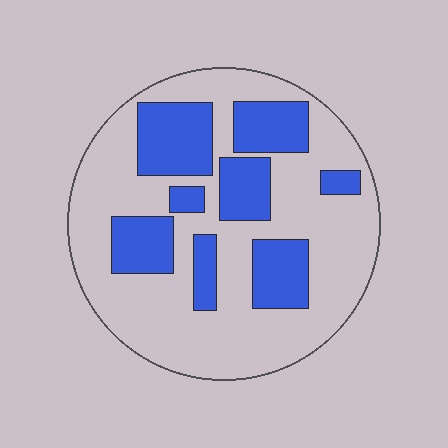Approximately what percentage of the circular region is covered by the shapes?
Approximately 30%.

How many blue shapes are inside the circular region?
8.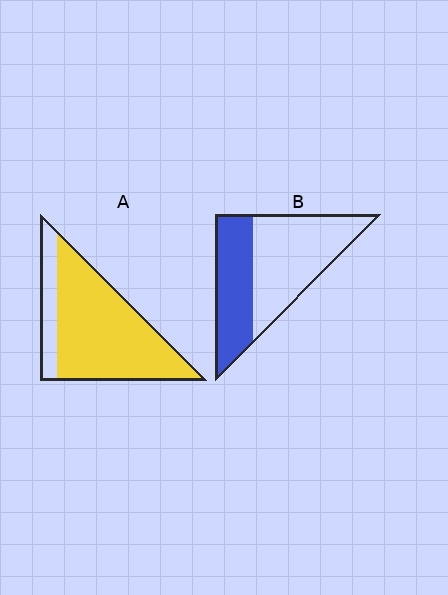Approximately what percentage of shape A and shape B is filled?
A is approximately 80% and B is approximately 40%.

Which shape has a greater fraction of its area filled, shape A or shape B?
Shape A.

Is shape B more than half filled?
No.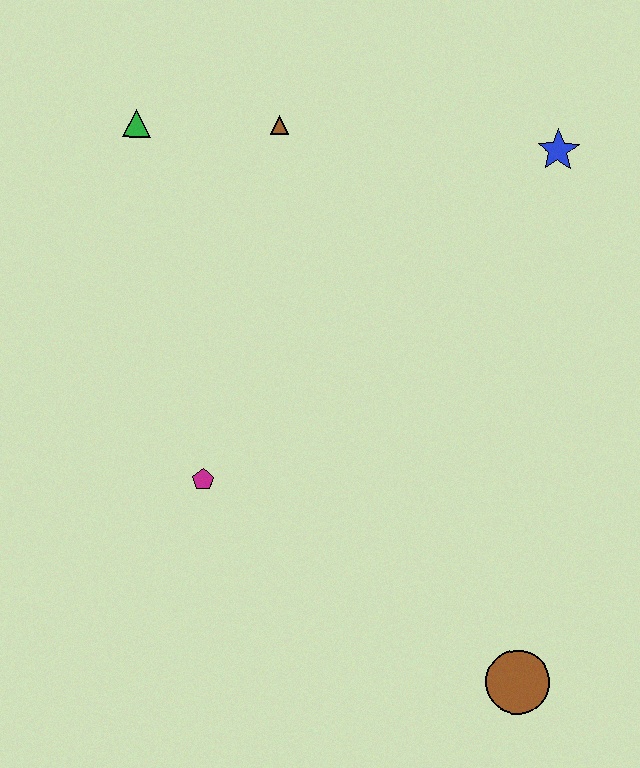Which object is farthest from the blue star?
The brown circle is farthest from the blue star.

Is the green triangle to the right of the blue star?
No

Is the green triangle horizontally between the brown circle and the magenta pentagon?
No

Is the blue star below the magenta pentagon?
No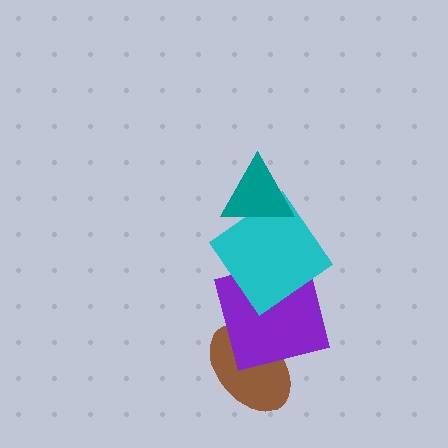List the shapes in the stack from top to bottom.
From top to bottom: the teal triangle, the cyan diamond, the purple square, the brown ellipse.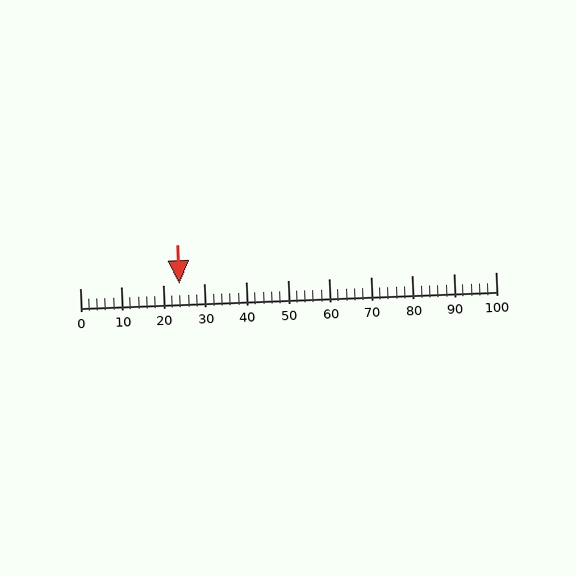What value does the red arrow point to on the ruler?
The red arrow points to approximately 24.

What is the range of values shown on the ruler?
The ruler shows values from 0 to 100.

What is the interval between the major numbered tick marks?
The major tick marks are spaced 10 units apart.